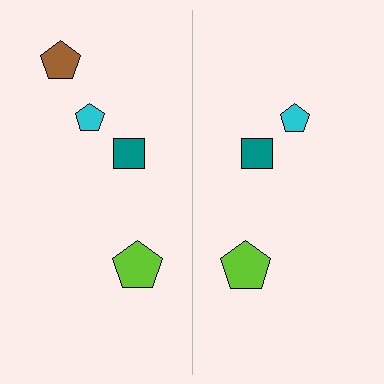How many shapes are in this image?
There are 7 shapes in this image.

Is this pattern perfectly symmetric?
No, the pattern is not perfectly symmetric. A brown pentagon is missing from the right side.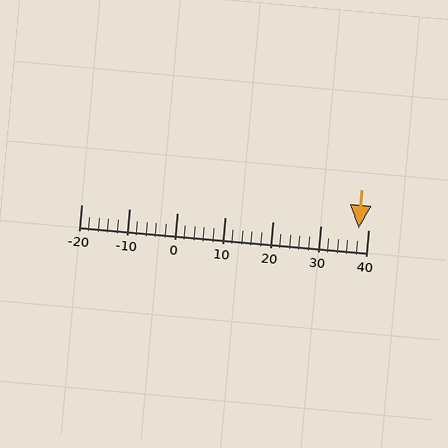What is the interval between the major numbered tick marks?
The major tick marks are spaced 10 units apart.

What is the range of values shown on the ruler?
The ruler shows values from -20 to 40.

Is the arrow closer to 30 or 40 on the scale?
The arrow is closer to 40.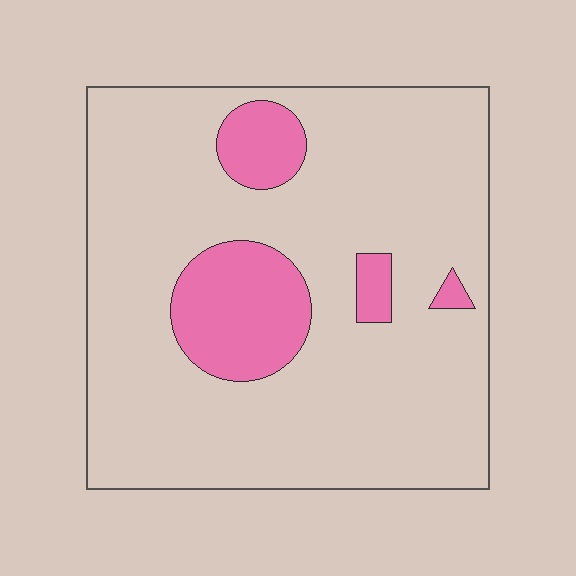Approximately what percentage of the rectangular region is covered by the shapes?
Approximately 15%.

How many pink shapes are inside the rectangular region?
4.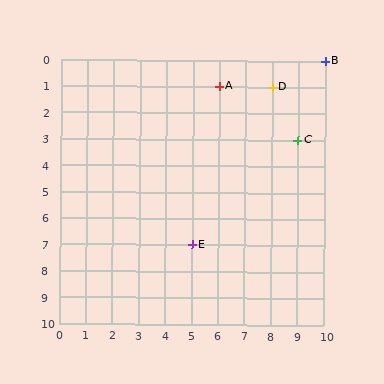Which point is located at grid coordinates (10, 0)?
Point B is at (10, 0).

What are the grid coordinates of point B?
Point B is at grid coordinates (10, 0).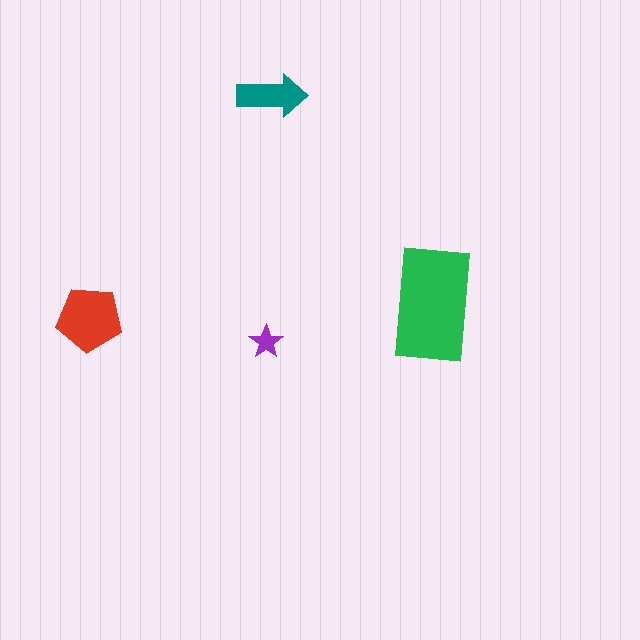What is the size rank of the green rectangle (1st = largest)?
1st.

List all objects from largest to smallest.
The green rectangle, the red pentagon, the teal arrow, the purple star.